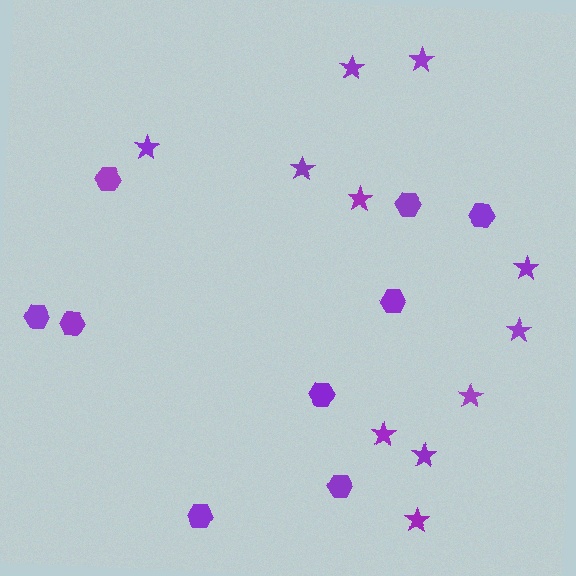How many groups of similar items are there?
There are 2 groups: one group of hexagons (9) and one group of stars (11).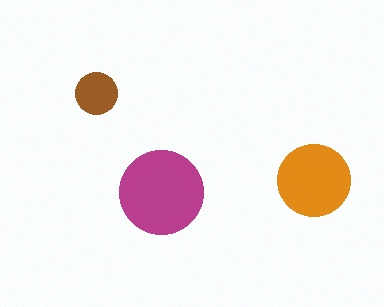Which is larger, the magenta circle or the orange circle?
The magenta one.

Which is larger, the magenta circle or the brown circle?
The magenta one.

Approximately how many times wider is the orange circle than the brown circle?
About 1.5 times wider.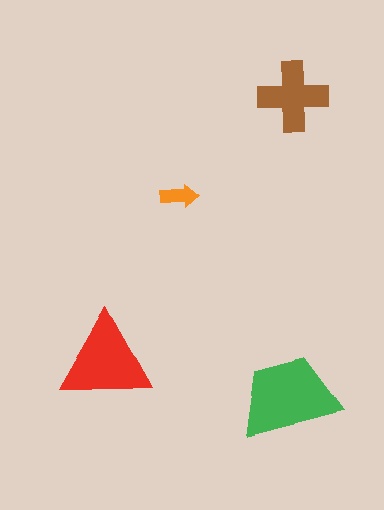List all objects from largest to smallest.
The green trapezoid, the red triangle, the brown cross, the orange arrow.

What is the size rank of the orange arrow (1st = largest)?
4th.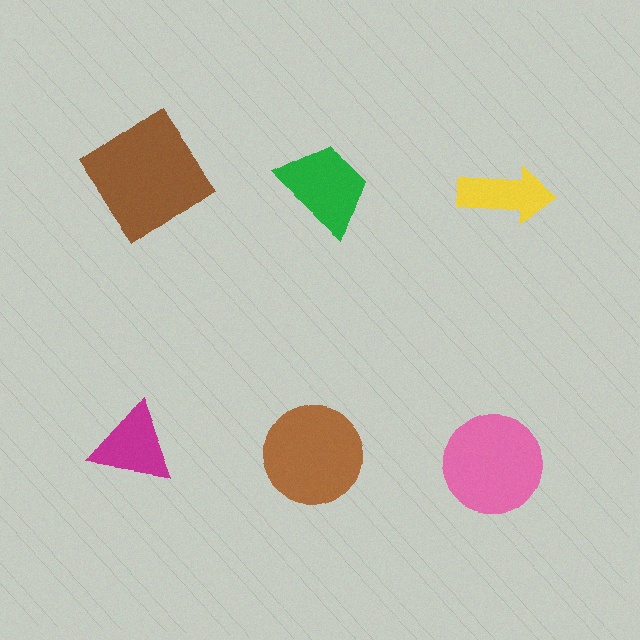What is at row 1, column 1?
A brown diamond.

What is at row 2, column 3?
A pink circle.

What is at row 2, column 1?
A magenta triangle.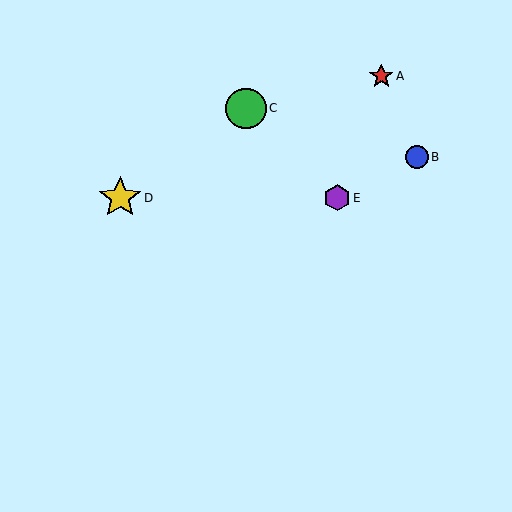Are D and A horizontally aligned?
No, D is at y≈198 and A is at y≈76.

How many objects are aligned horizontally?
2 objects (D, E) are aligned horizontally.